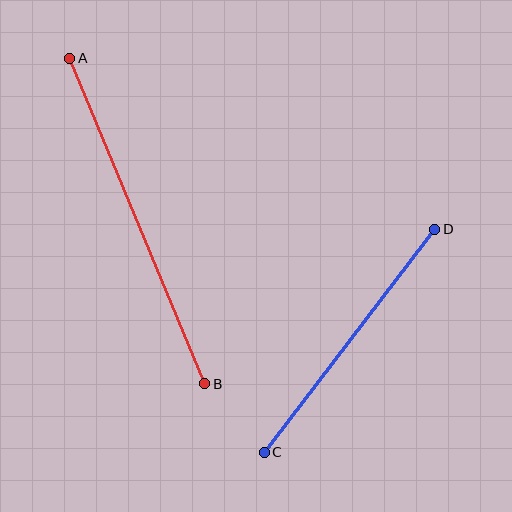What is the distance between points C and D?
The distance is approximately 281 pixels.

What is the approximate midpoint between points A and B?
The midpoint is at approximately (137, 221) pixels.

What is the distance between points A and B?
The distance is approximately 352 pixels.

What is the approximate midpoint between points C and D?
The midpoint is at approximately (349, 341) pixels.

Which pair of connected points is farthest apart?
Points A and B are farthest apart.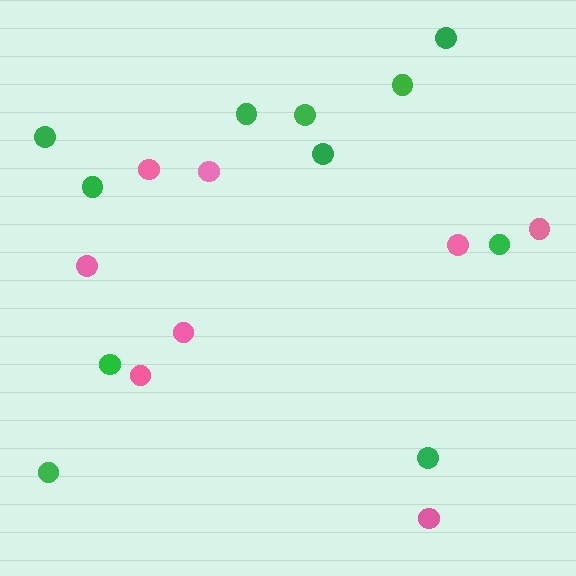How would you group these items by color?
There are 2 groups: one group of pink circles (8) and one group of green circles (11).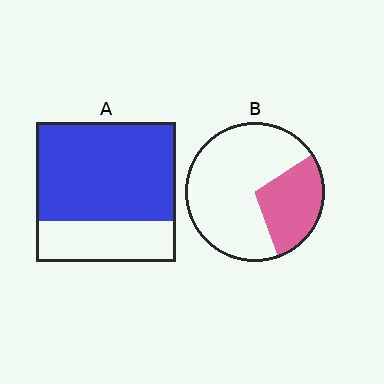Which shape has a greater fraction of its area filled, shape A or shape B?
Shape A.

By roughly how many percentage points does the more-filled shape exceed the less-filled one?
By roughly 40 percentage points (A over B).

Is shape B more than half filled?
No.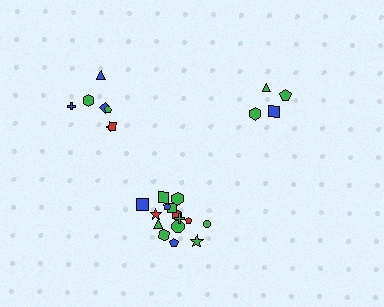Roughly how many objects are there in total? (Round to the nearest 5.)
Roughly 25 objects in total.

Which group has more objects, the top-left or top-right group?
The top-left group.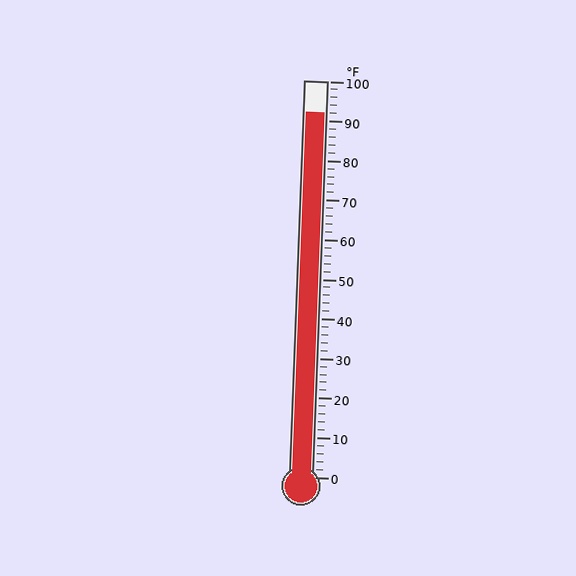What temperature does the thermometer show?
The thermometer shows approximately 92°F.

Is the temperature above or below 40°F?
The temperature is above 40°F.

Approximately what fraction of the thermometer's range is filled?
The thermometer is filled to approximately 90% of its range.